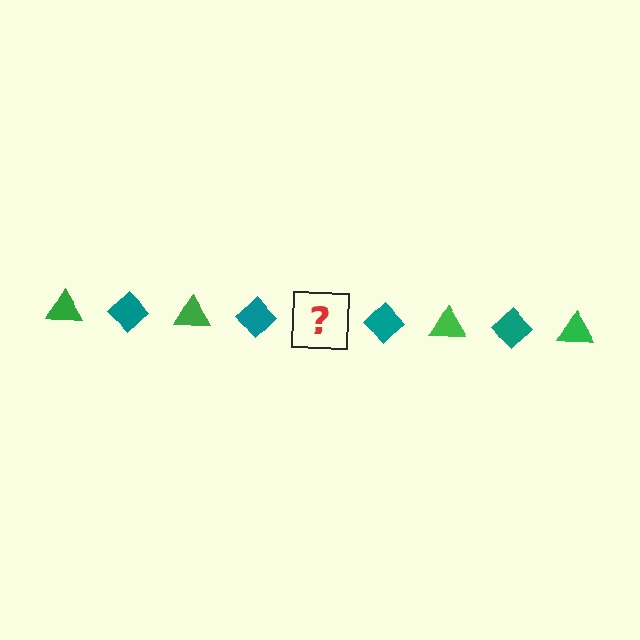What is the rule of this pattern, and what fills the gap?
The rule is that the pattern alternates between green triangle and teal diamond. The gap should be filled with a green triangle.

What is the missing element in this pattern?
The missing element is a green triangle.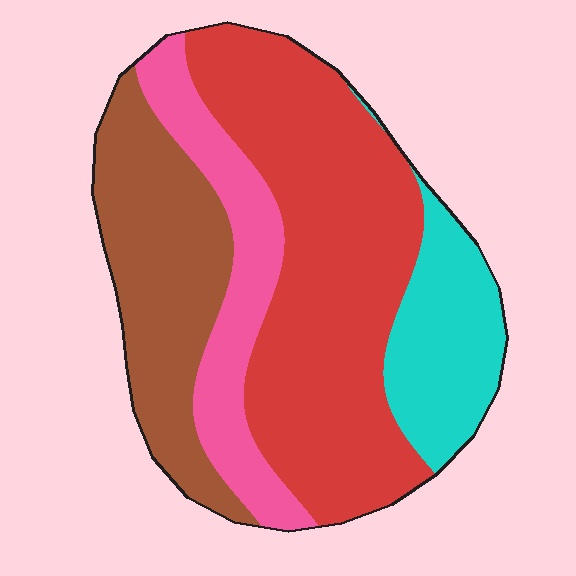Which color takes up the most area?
Red, at roughly 45%.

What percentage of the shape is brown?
Brown takes up between a sixth and a third of the shape.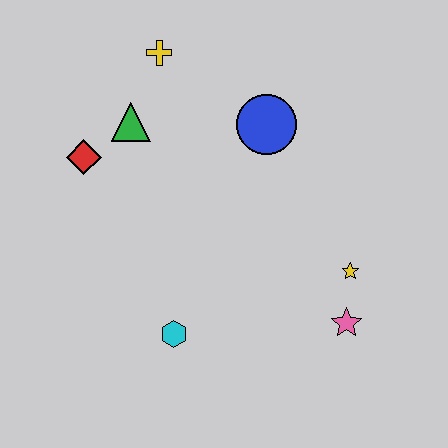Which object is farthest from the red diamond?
The pink star is farthest from the red diamond.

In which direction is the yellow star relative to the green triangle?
The yellow star is to the right of the green triangle.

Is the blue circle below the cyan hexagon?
No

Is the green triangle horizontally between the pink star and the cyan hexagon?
No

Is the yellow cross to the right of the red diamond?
Yes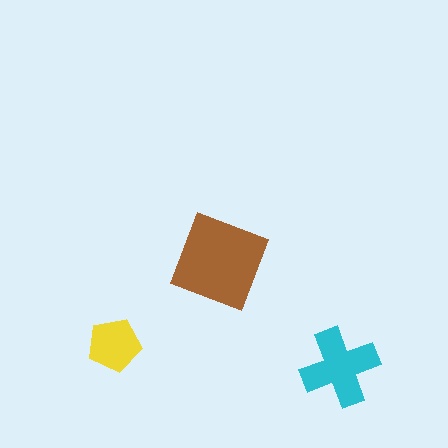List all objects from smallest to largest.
The yellow pentagon, the cyan cross, the brown diamond.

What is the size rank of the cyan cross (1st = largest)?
2nd.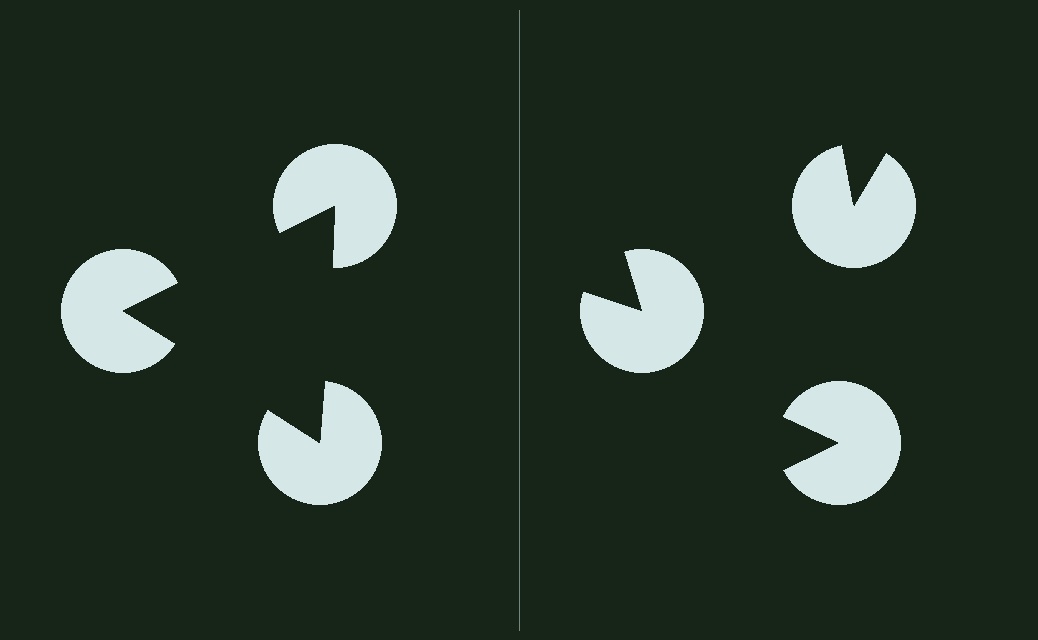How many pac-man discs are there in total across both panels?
6 — 3 on each side.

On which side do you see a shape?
An illusory triangle appears on the left side. On the right side the wedge cuts are rotated, so no coherent shape forms.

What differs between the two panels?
The pac-man discs are positioned identically on both sides; only the wedge orientations differ. On the left they align to a triangle; on the right they are misaligned.